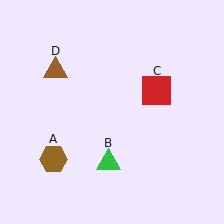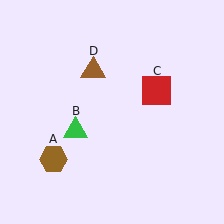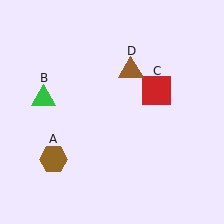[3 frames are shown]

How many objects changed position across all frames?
2 objects changed position: green triangle (object B), brown triangle (object D).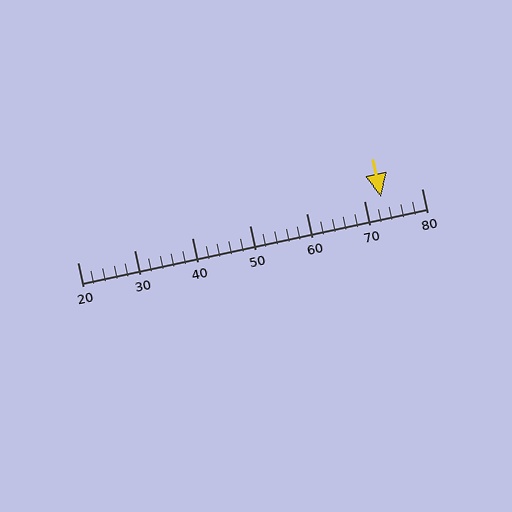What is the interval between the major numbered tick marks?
The major tick marks are spaced 10 units apart.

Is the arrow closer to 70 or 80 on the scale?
The arrow is closer to 70.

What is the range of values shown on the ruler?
The ruler shows values from 20 to 80.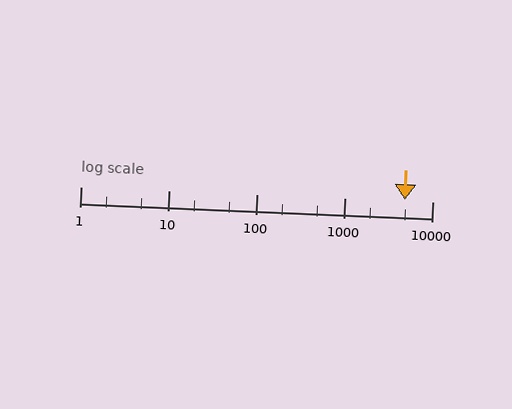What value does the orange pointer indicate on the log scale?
The pointer indicates approximately 4900.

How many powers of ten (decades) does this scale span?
The scale spans 4 decades, from 1 to 10000.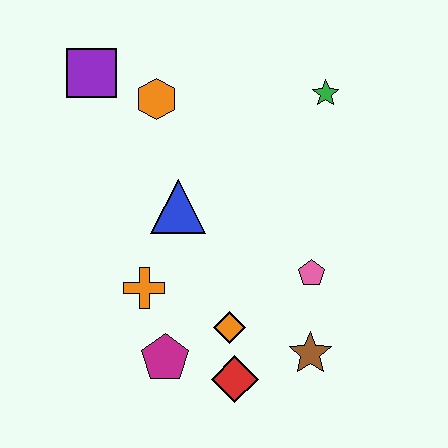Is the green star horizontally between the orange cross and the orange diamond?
No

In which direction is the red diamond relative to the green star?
The red diamond is below the green star.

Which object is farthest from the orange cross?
The green star is farthest from the orange cross.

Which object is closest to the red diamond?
The orange diamond is closest to the red diamond.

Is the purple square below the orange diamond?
No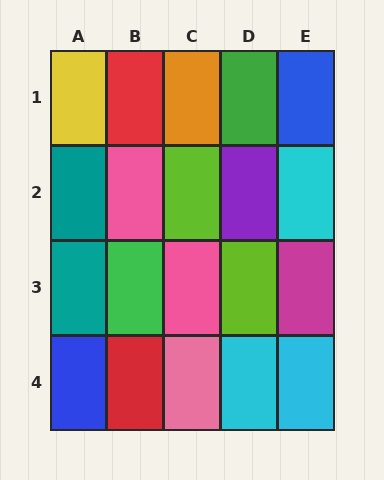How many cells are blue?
2 cells are blue.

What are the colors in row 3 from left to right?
Teal, green, pink, lime, magenta.